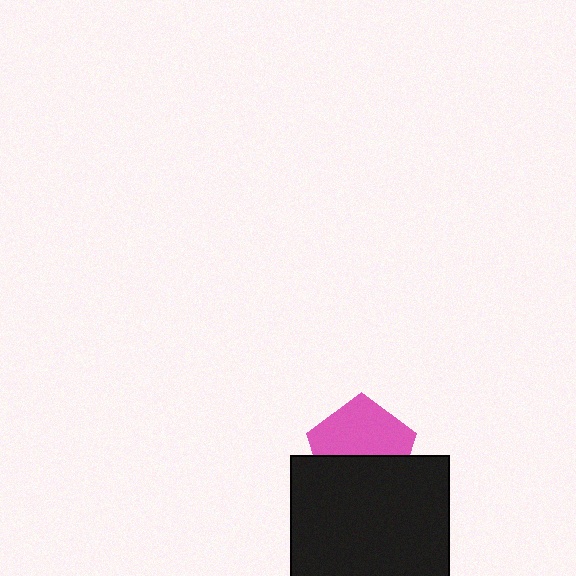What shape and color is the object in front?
The object in front is a black rectangle.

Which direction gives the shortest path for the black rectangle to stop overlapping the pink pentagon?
Moving down gives the shortest separation.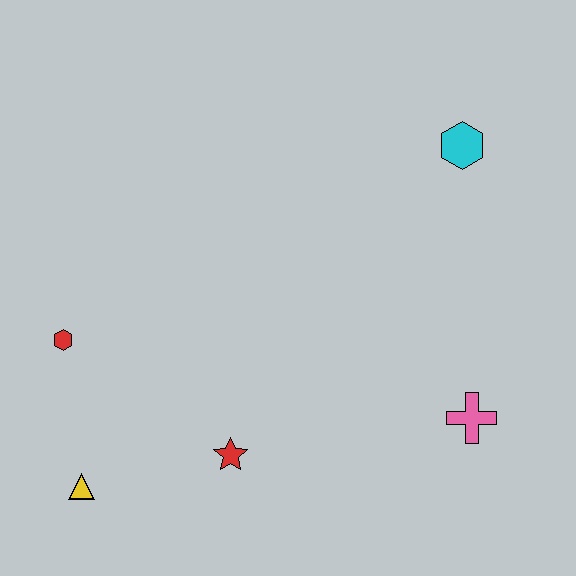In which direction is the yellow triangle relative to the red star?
The yellow triangle is to the left of the red star.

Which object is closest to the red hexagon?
The yellow triangle is closest to the red hexagon.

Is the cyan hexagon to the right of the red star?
Yes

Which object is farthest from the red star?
The cyan hexagon is farthest from the red star.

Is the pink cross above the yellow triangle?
Yes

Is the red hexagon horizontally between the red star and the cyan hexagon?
No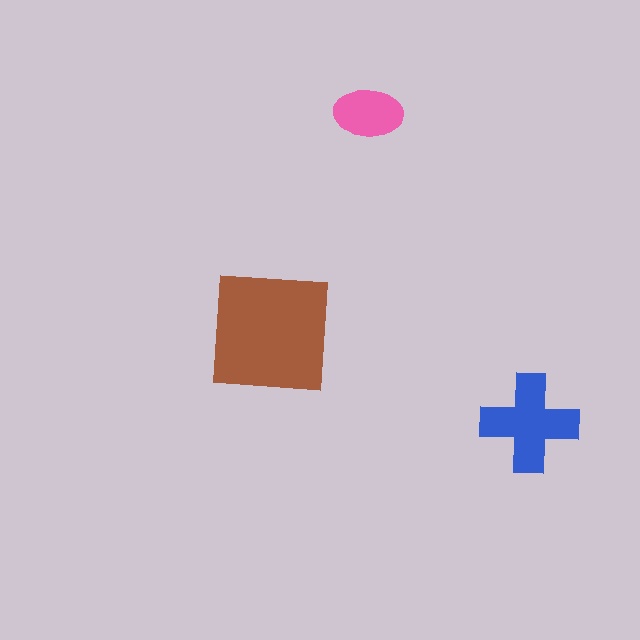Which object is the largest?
The brown square.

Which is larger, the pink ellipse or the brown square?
The brown square.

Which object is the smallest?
The pink ellipse.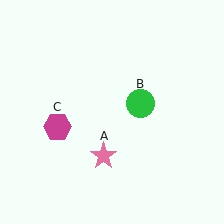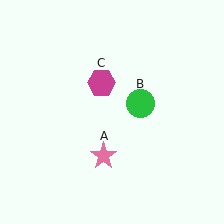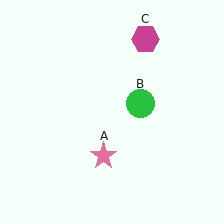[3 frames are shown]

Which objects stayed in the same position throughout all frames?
Pink star (object A) and green circle (object B) remained stationary.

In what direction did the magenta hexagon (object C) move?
The magenta hexagon (object C) moved up and to the right.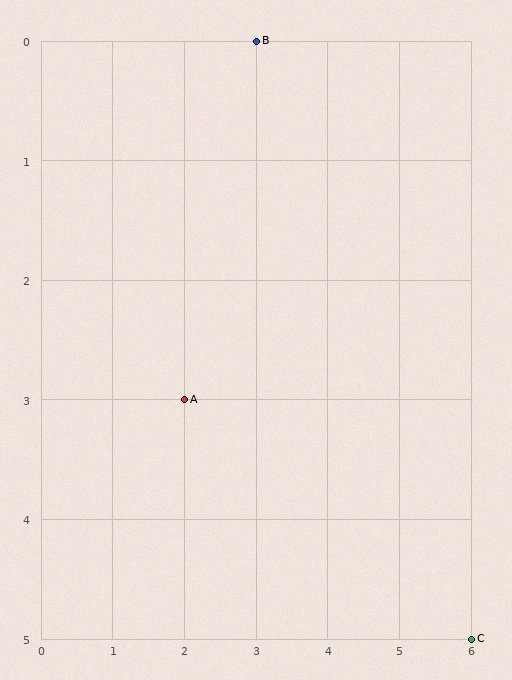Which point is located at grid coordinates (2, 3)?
Point A is at (2, 3).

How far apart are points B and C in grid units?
Points B and C are 3 columns and 5 rows apart (about 5.8 grid units diagonally).